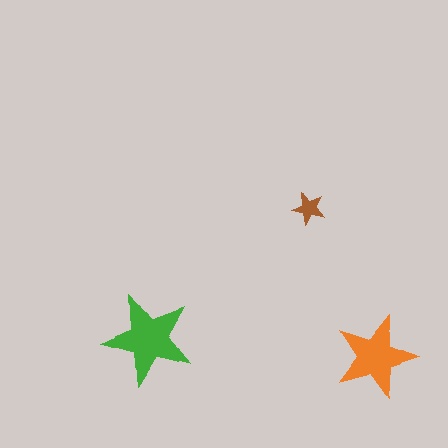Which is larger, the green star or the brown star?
The green one.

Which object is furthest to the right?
The orange star is rightmost.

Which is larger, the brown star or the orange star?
The orange one.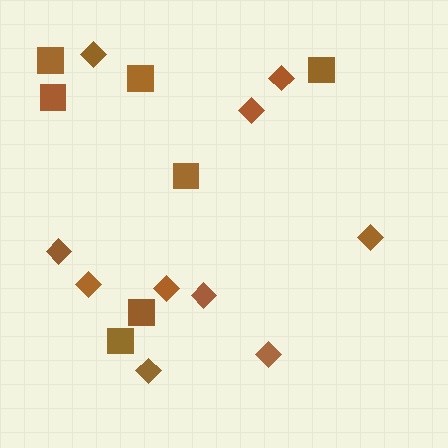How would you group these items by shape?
There are 2 groups: one group of diamonds (10) and one group of squares (7).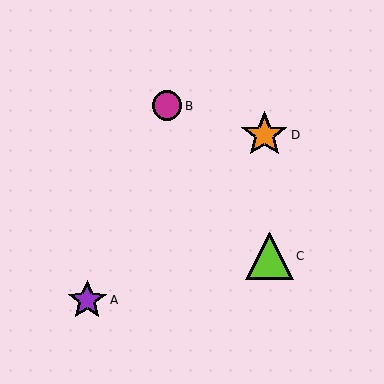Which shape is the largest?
The lime triangle (labeled C) is the largest.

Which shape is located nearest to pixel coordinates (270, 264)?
The lime triangle (labeled C) at (270, 256) is nearest to that location.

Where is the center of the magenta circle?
The center of the magenta circle is at (167, 106).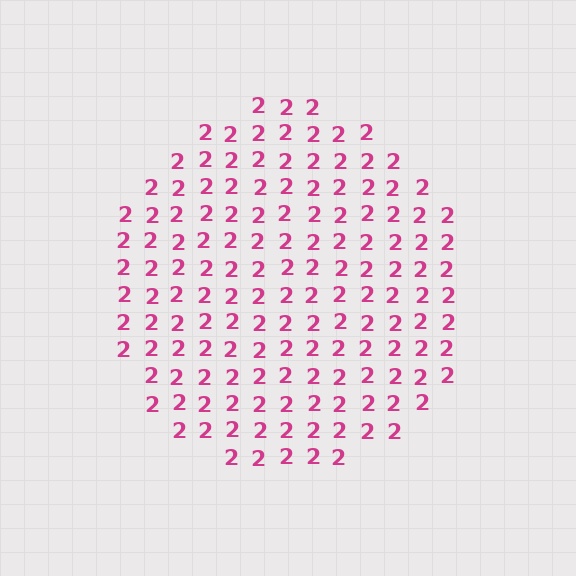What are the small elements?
The small elements are digit 2's.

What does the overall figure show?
The overall figure shows a circle.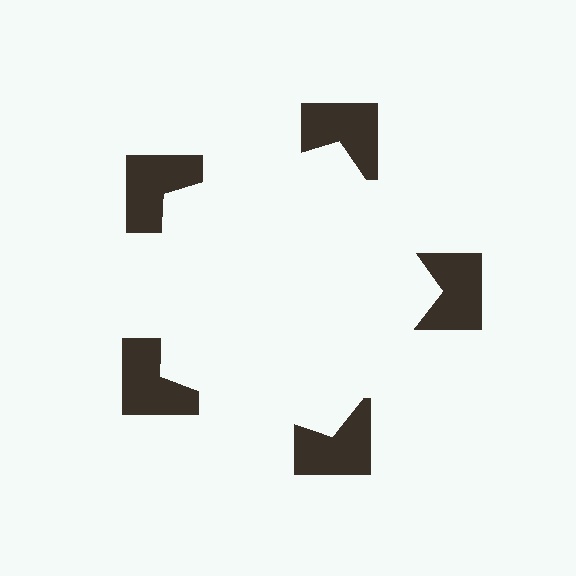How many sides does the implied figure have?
5 sides.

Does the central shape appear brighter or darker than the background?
It typically appears slightly brighter than the background, even though no actual brightness change is drawn.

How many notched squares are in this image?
There are 5 — one at each vertex of the illusory pentagon.